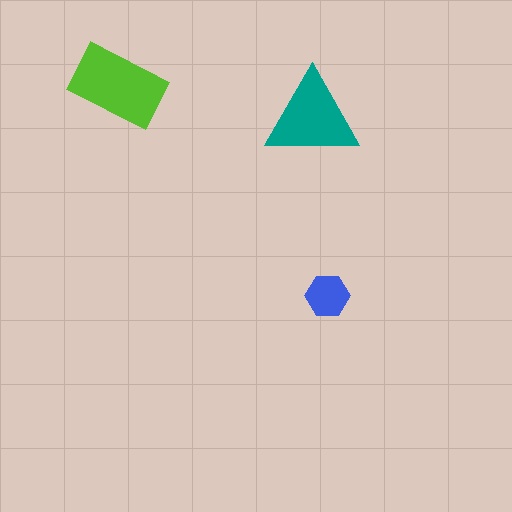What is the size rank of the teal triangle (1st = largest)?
2nd.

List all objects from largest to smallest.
The lime rectangle, the teal triangle, the blue hexagon.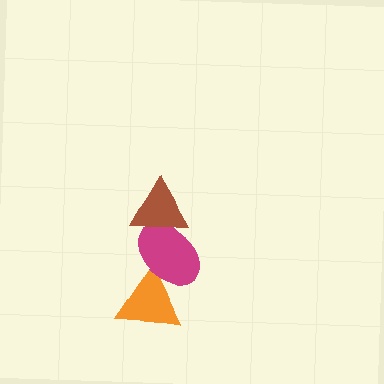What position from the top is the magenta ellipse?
The magenta ellipse is 2nd from the top.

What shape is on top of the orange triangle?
The magenta ellipse is on top of the orange triangle.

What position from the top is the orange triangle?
The orange triangle is 3rd from the top.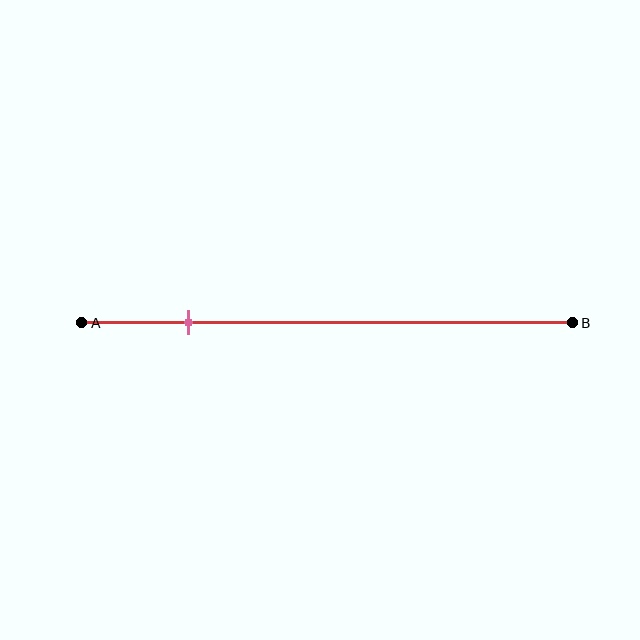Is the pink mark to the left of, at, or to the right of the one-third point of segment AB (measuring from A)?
The pink mark is to the left of the one-third point of segment AB.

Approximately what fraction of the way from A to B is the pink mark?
The pink mark is approximately 20% of the way from A to B.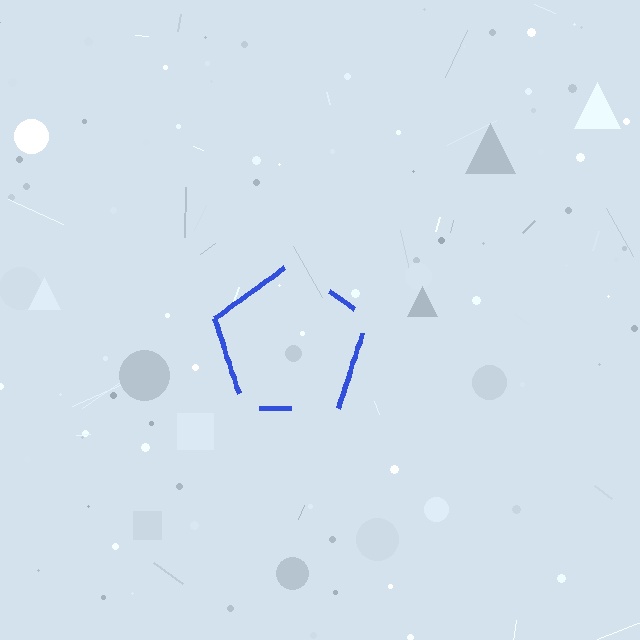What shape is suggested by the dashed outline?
The dashed outline suggests a pentagon.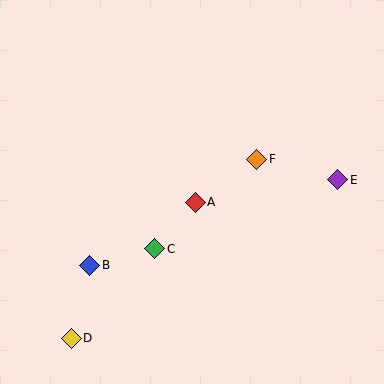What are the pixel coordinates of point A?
Point A is at (195, 202).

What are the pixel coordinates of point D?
Point D is at (71, 338).